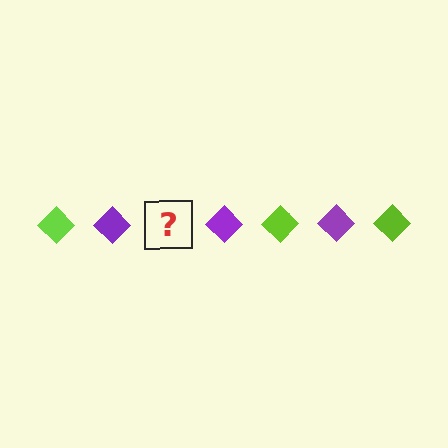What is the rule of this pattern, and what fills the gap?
The rule is that the pattern cycles through lime, purple diamonds. The gap should be filled with a lime diamond.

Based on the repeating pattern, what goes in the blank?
The blank should be a lime diamond.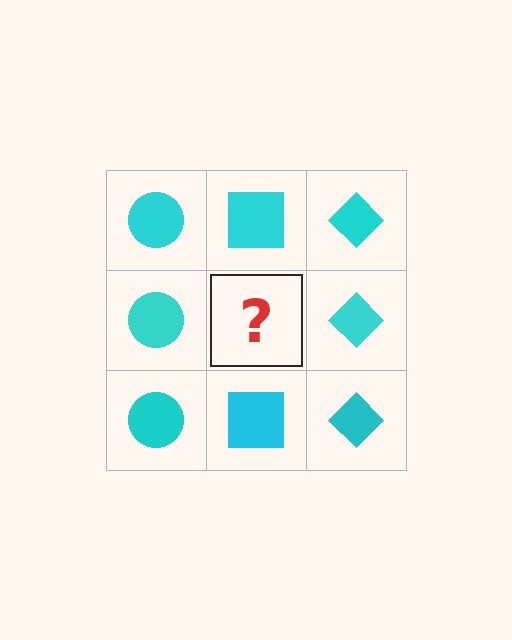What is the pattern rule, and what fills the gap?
The rule is that each column has a consistent shape. The gap should be filled with a cyan square.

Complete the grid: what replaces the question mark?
The question mark should be replaced with a cyan square.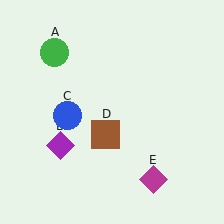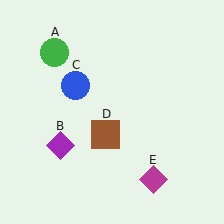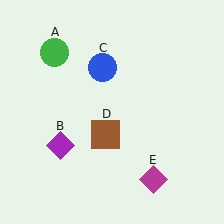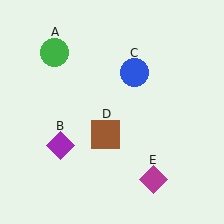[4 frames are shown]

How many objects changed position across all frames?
1 object changed position: blue circle (object C).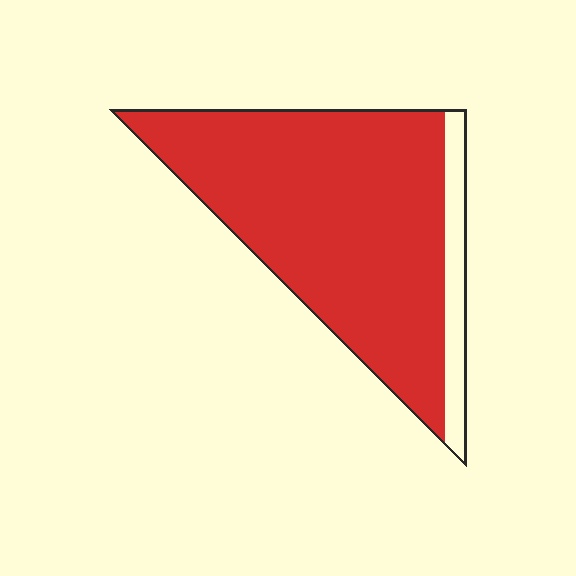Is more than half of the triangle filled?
Yes.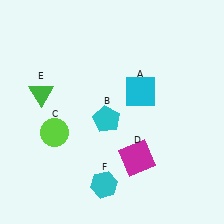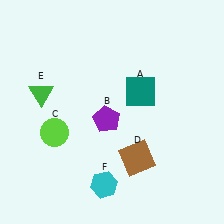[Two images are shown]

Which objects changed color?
A changed from cyan to teal. B changed from cyan to purple. D changed from magenta to brown.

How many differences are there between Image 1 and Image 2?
There are 3 differences between the two images.